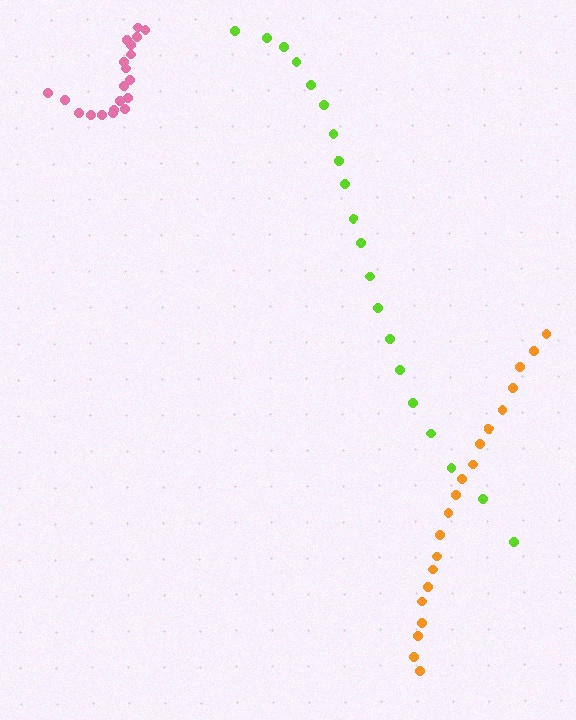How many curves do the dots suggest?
There are 3 distinct paths.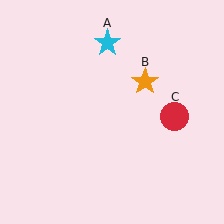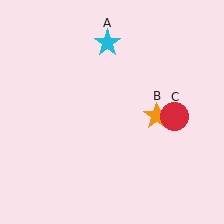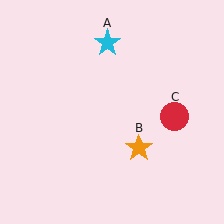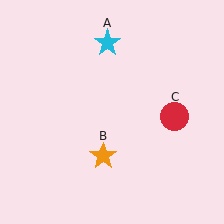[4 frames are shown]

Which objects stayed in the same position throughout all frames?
Cyan star (object A) and red circle (object C) remained stationary.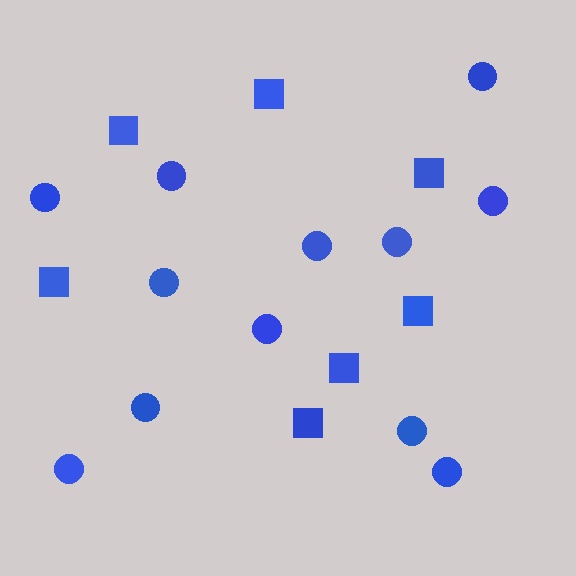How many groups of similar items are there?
There are 2 groups: one group of squares (7) and one group of circles (12).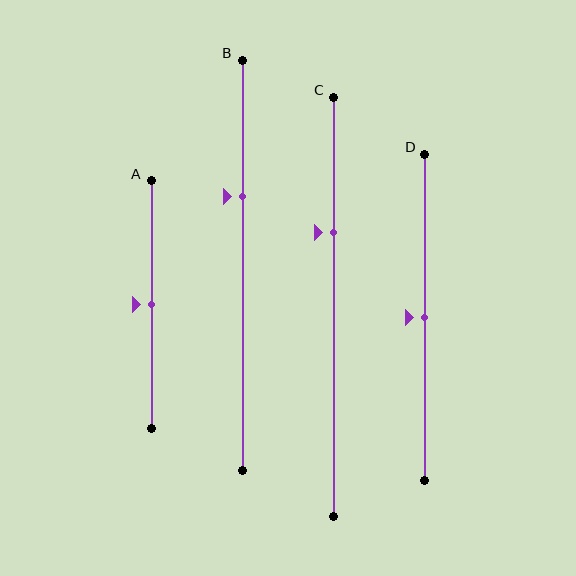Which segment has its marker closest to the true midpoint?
Segment A has its marker closest to the true midpoint.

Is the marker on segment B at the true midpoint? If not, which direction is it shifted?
No, the marker on segment B is shifted upward by about 17% of the segment length.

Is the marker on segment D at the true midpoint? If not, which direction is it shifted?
Yes, the marker on segment D is at the true midpoint.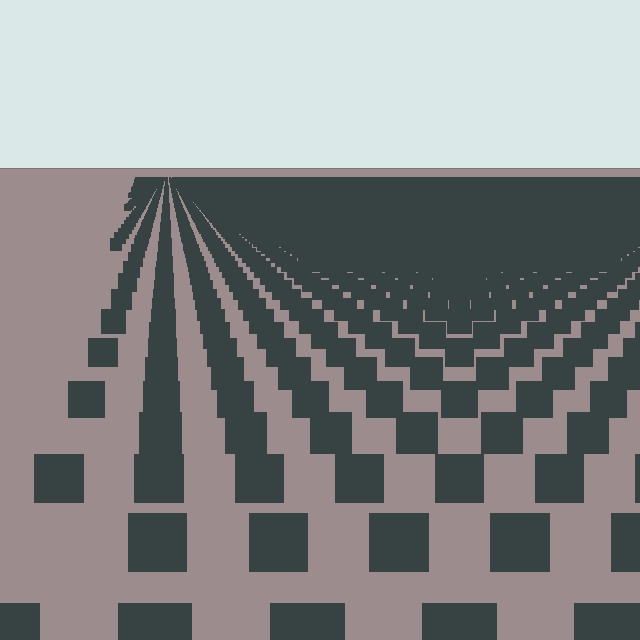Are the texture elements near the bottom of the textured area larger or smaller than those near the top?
Larger. Near the bottom, elements are closer to the viewer and appear at a bigger on-screen size.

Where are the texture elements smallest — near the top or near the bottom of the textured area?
Near the top.